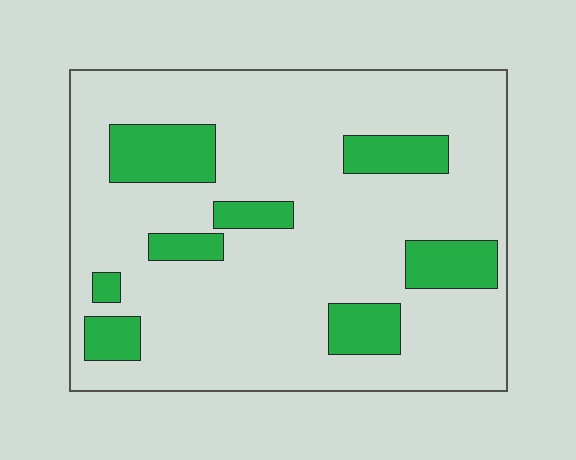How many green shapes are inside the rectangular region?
8.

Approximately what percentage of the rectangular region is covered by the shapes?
Approximately 20%.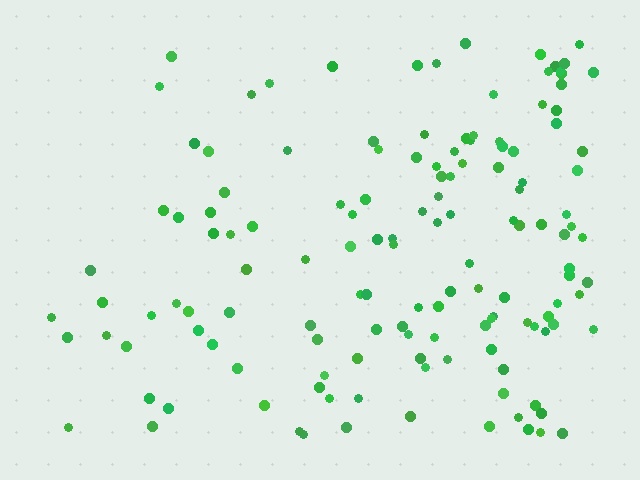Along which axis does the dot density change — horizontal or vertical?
Horizontal.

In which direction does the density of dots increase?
From left to right, with the right side densest.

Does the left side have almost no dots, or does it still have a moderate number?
Still a moderate number, just noticeably fewer than the right.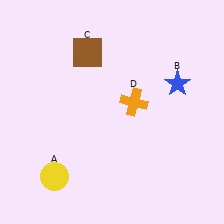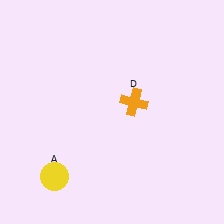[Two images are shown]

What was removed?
The brown square (C), the blue star (B) were removed in Image 2.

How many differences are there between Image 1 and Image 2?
There are 2 differences between the two images.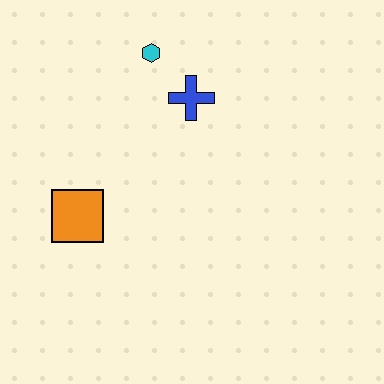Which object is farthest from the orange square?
The cyan hexagon is farthest from the orange square.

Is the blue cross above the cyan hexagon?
No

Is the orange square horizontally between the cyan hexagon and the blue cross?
No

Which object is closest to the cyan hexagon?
The blue cross is closest to the cyan hexagon.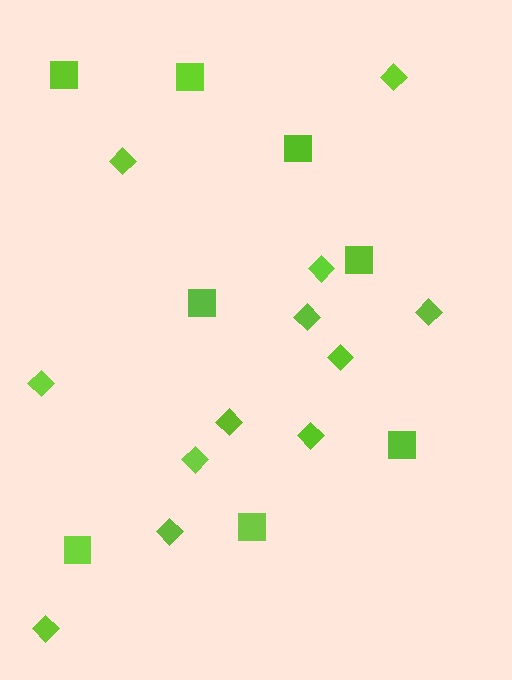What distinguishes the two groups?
There are 2 groups: one group of diamonds (12) and one group of squares (8).